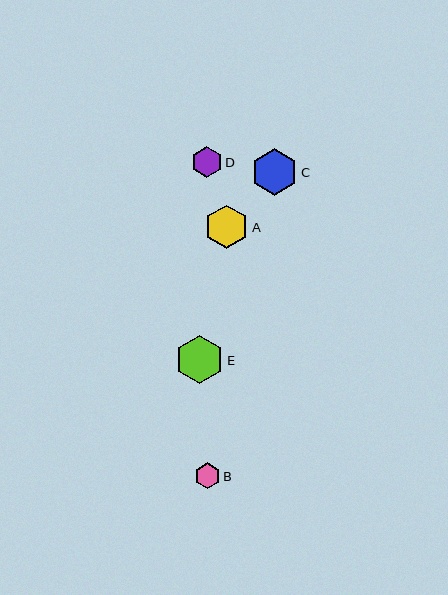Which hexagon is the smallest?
Hexagon B is the smallest with a size of approximately 26 pixels.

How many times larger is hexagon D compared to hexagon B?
Hexagon D is approximately 1.2 times the size of hexagon B.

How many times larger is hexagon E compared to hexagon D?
Hexagon E is approximately 1.6 times the size of hexagon D.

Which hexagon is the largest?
Hexagon E is the largest with a size of approximately 49 pixels.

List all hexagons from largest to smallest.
From largest to smallest: E, C, A, D, B.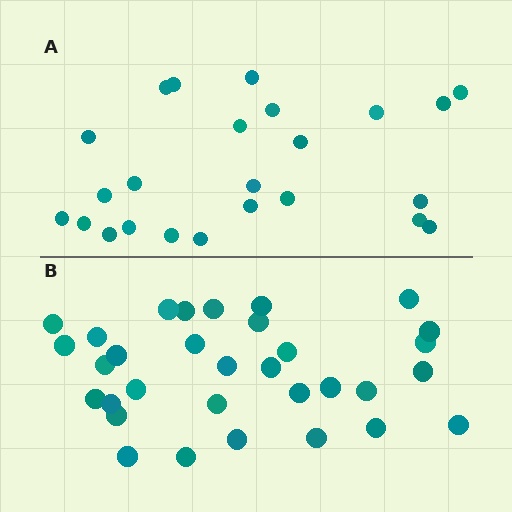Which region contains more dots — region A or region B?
Region B (the bottom region) has more dots.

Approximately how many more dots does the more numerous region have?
Region B has roughly 8 or so more dots than region A.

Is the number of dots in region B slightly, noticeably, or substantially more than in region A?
Region B has noticeably more, but not dramatically so. The ratio is roughly 1.3 to 1.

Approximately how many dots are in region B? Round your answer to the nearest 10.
About 30 dots. (The exact count is 32, which rounds to 30.)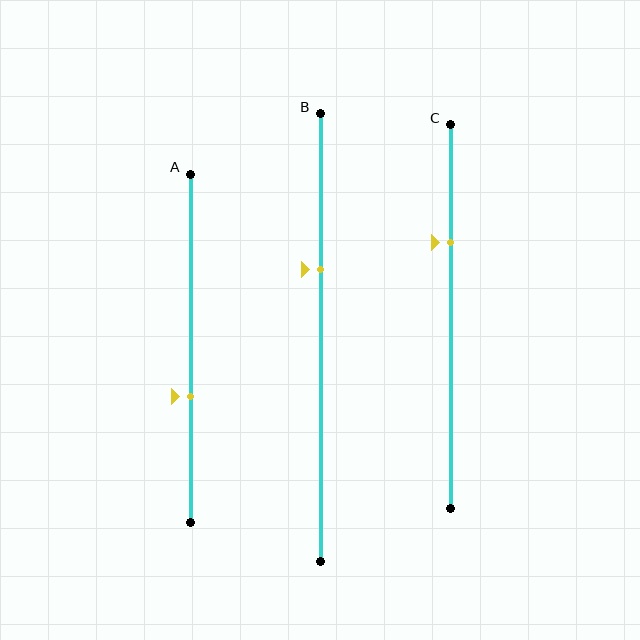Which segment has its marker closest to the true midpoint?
Segment A has its marker closest to the true midpoint.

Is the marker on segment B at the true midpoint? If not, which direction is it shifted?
No, the marker on segment B is shifted upward by about 15% of the segment length.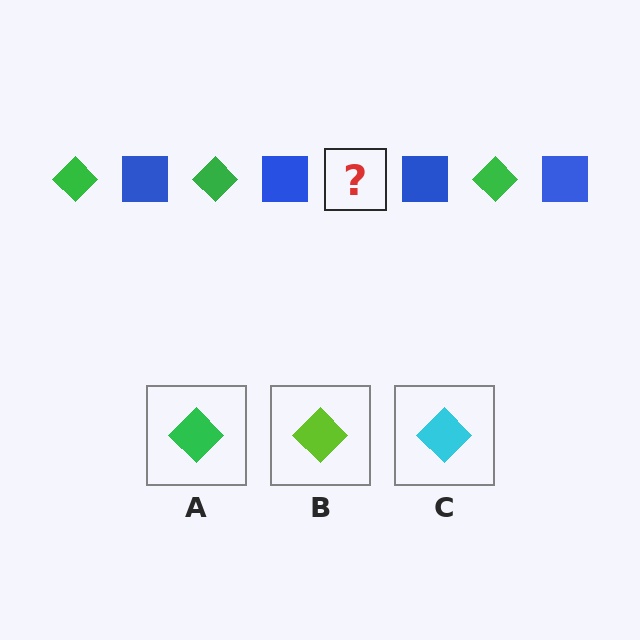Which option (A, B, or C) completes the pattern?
A.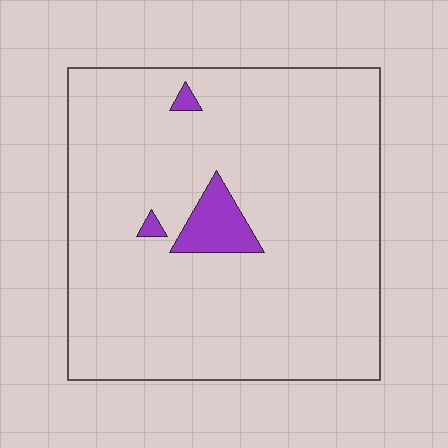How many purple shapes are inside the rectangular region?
3.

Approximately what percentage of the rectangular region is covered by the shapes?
Approximately 5%.